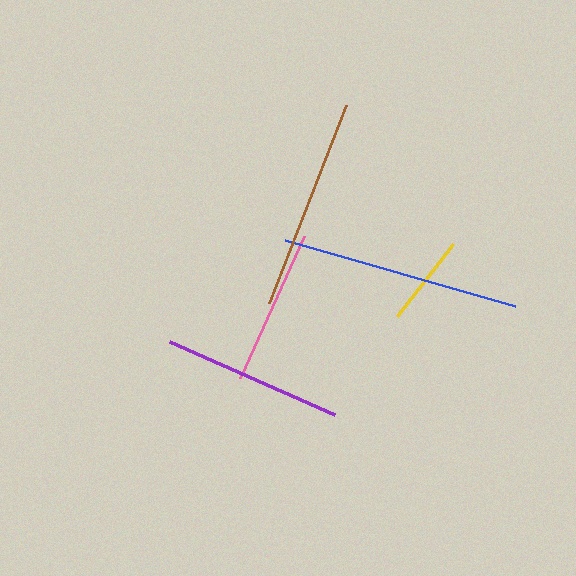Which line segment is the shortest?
The yellow line is the shortest at approximately 92 pixels.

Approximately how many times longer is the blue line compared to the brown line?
The blue line is approximately 1.1 times the length of the brown line.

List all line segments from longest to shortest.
From longest to shortest: blue, brown, purple, pink, yellow.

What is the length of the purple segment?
The purple segment is approximately 180 pixels long.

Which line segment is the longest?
The blue line is the longest at approximately 239 pixels.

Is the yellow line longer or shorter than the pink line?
The pink line is longer than the yellow line.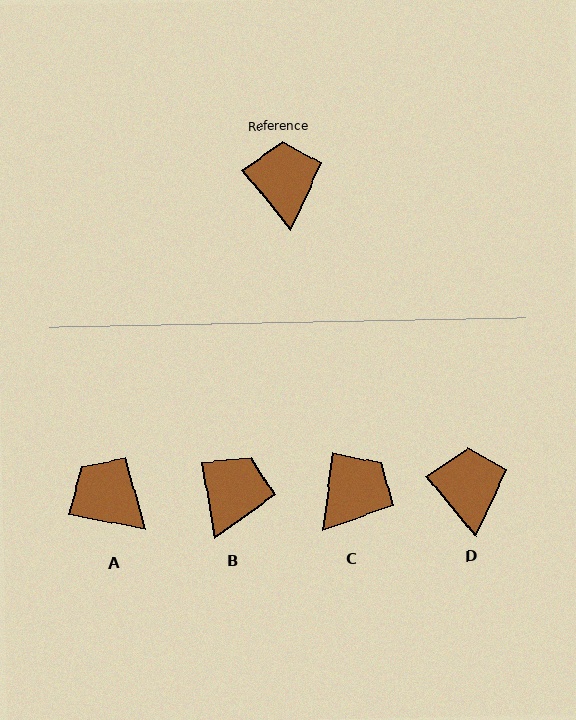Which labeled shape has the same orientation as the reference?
D.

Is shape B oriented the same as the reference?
No, it is off by about 29 degrees.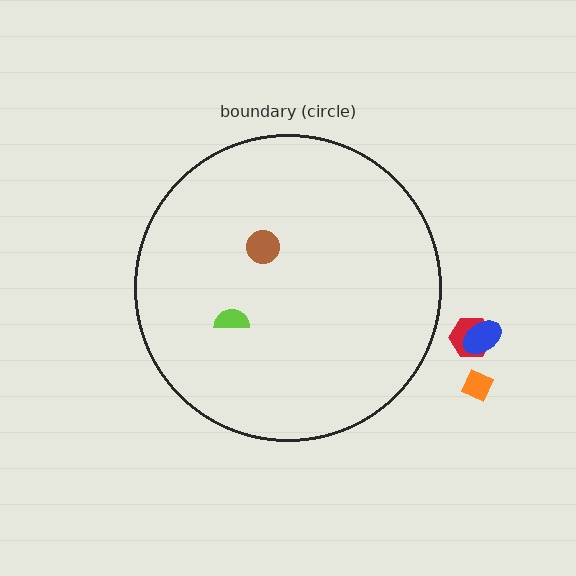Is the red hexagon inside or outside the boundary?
Outside.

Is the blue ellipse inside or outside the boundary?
Outside.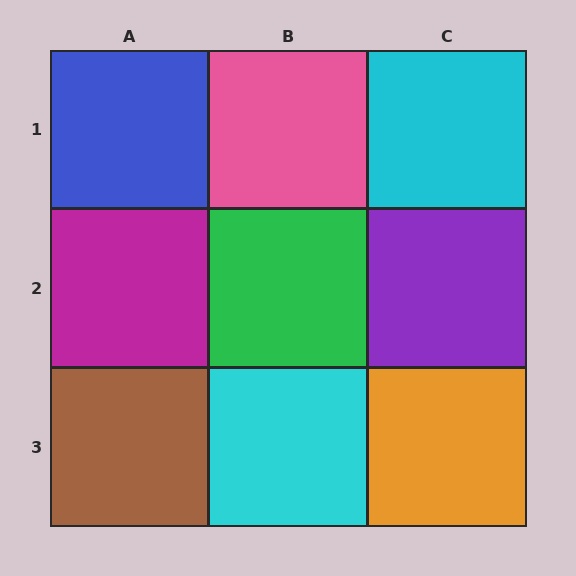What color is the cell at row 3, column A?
Brown.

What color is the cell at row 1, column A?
Blue.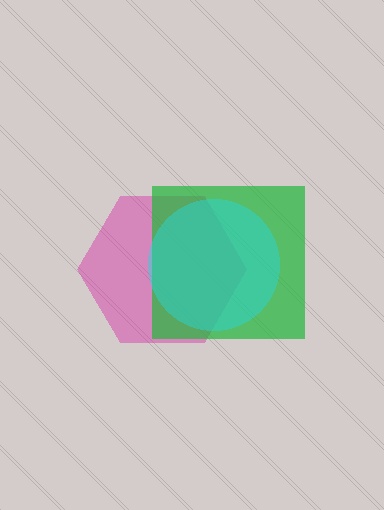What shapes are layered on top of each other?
The layered shapes are: a magenta hexagon, a green square, a cyan circle.